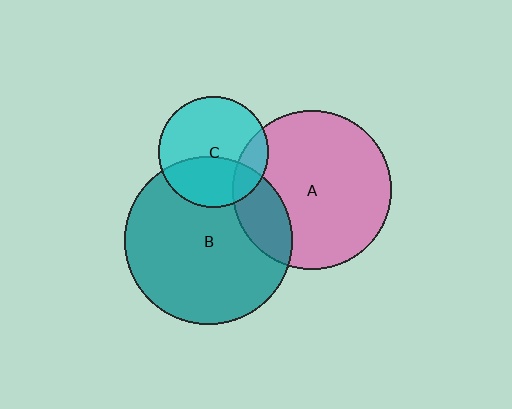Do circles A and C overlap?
Yes.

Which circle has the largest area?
Circle B (teal).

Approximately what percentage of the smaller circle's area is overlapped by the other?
Approximately 15%.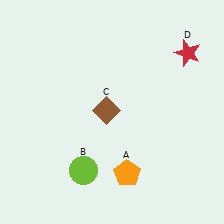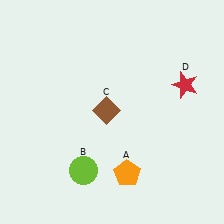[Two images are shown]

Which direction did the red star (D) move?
The red star (D) moved down.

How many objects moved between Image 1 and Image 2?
1 object moved between the two images.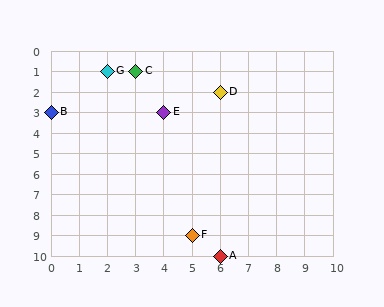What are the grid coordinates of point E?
Point E is at grid coordinates (4, 3).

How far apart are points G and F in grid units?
Points G and F are 3 columns and 8 rows apart (about 8.5 grid units diagonally).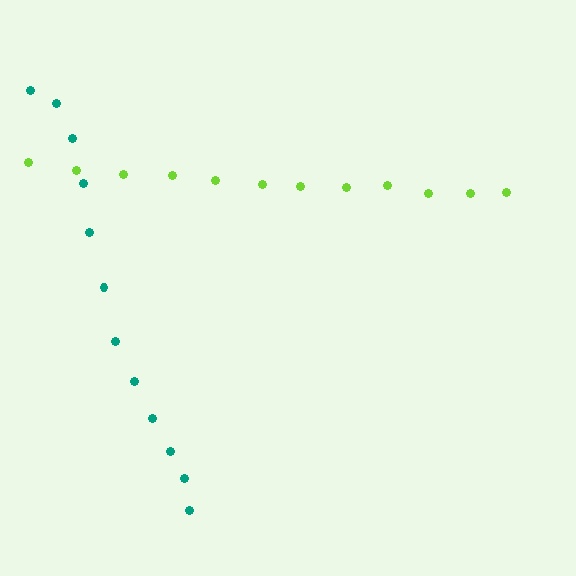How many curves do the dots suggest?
There are 2 distinct paths.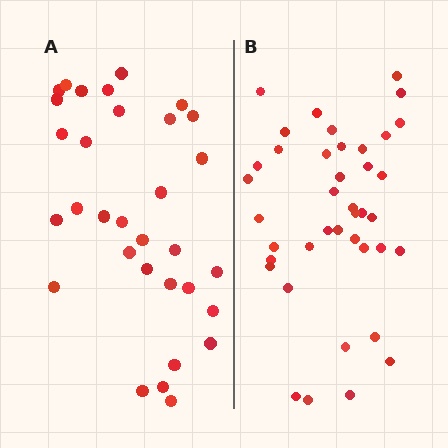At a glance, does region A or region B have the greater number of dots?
Region B (the right region) has more dots.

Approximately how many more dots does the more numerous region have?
Region B has roughly 8 or so more dots than region A.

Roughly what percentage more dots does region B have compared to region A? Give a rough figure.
About 25% more.